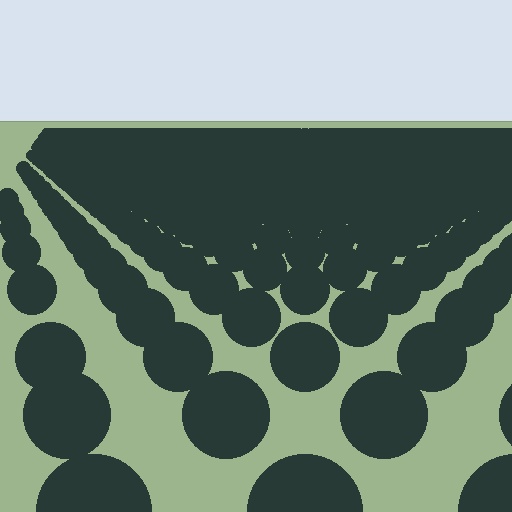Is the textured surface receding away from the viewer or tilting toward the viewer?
The surface is receding away from the viewer. Texture elements get smaller and denser toward the top.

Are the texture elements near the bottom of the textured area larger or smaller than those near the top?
Larger. Near the bottom, elements are closer to the viewer and appear at a bigger on-screen size.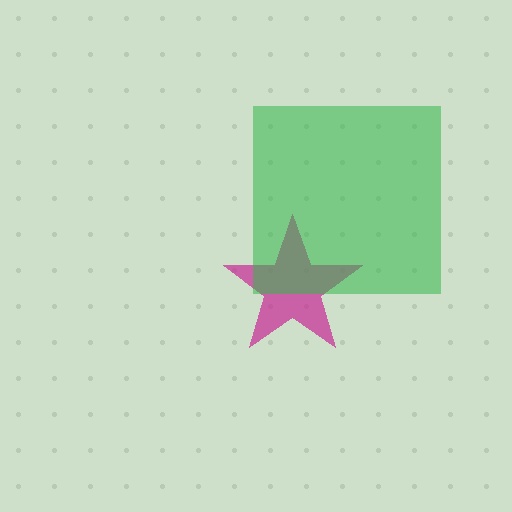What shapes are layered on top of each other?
The layered shapes are: a magenta star, a green square.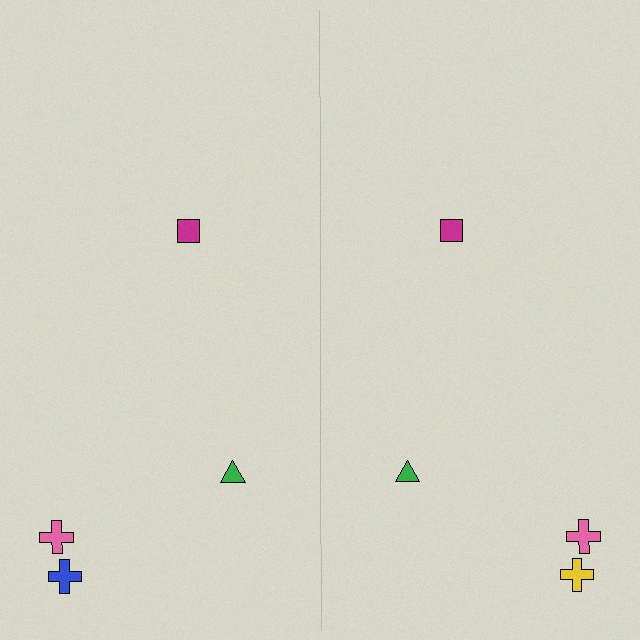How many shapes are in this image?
There are 8 shapes in this image.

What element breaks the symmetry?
The yellow cross on the right side breaks the symmetry — its mirror counterpart is blue.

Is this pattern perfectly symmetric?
No, the pattern is not perfectly symmetric. The yellow cross on the right side breaks the symmetry — its mirror counterpart is blue.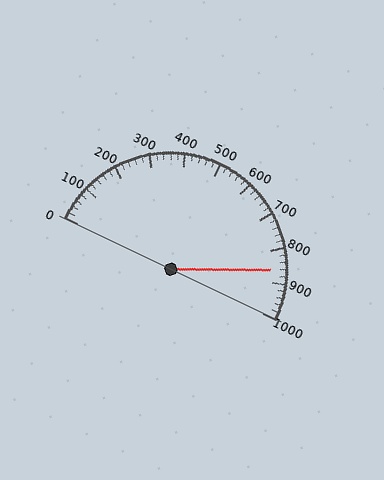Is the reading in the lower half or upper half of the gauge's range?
The reading is in the upper half of the range (0 to 1000).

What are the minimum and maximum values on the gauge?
The gauge ranges from 0 to 1000.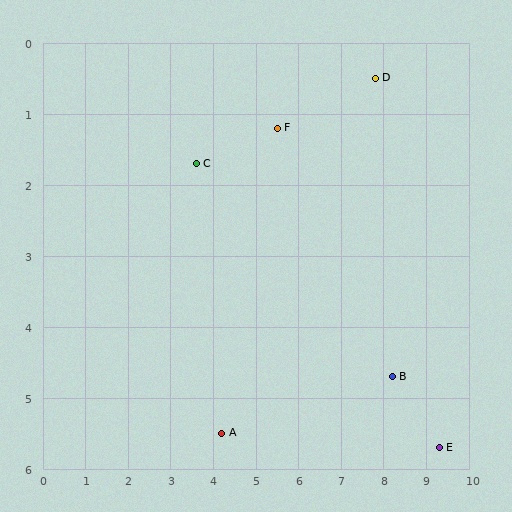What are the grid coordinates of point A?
Point A is at approximately (4.2, 5.5).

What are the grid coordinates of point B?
Point B is at approximately (8.2, 4.7).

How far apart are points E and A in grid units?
Points E and A are about 5.1 grid units apart.